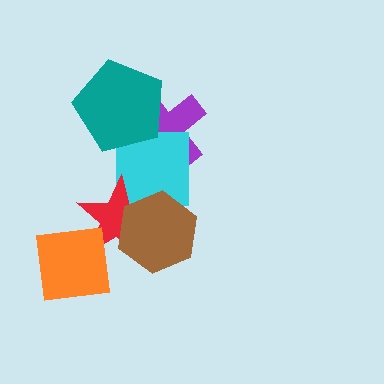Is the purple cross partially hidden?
Yes, it is partially covered by another shape.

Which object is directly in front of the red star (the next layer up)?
The brown hexagon is directly in front of the red star.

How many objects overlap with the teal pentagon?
2 objects overlap with the teal pentagon.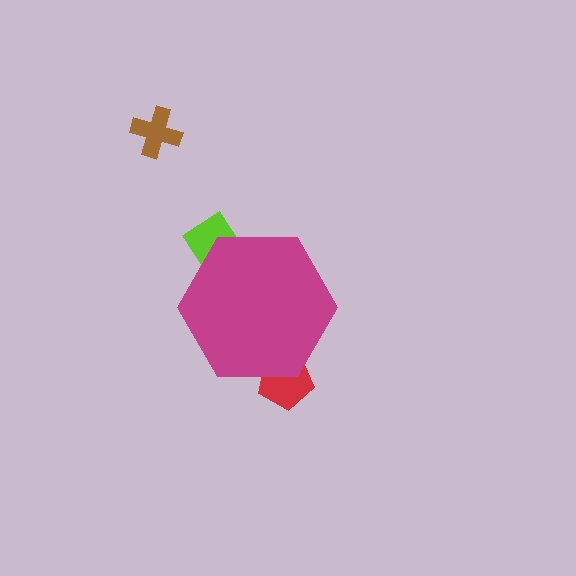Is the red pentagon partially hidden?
Yes, the red pentagon is partially hidden behind the magenta hexagon.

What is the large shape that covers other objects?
A magenta hexagon.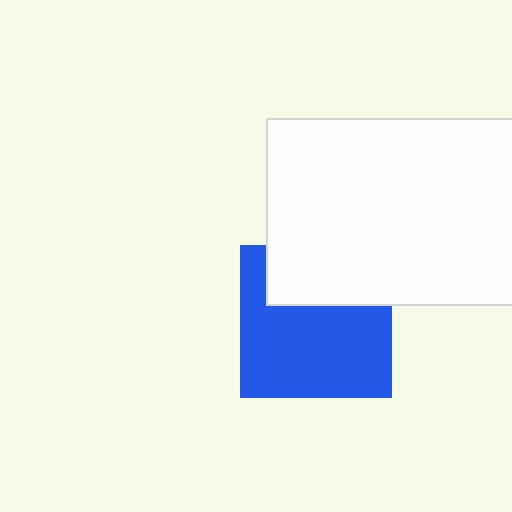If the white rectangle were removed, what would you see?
You would see the complete blue square.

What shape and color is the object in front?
The object in front is a white rectangle.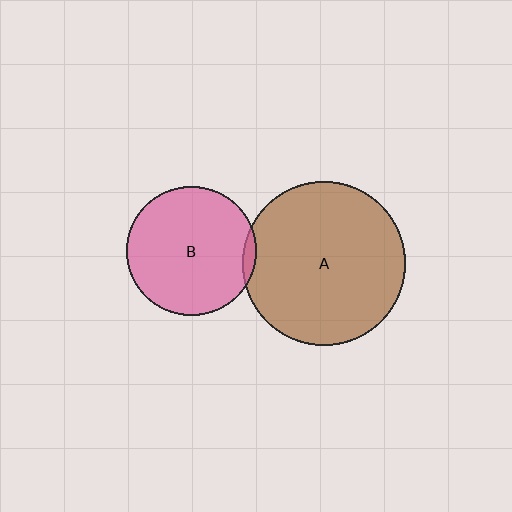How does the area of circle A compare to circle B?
Approximately 1.6 times.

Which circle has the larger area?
Circle A (brown).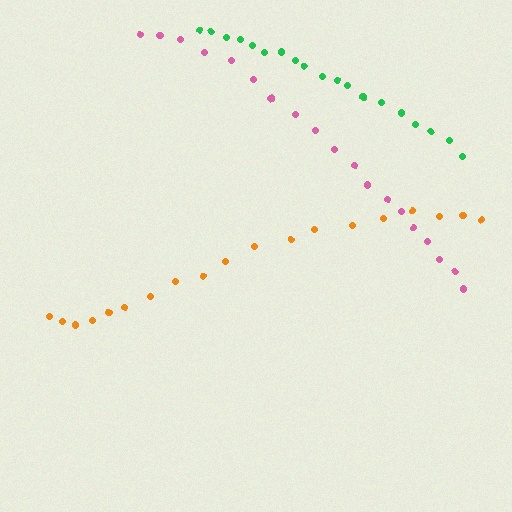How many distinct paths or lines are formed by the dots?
There are 3 distinct paths.